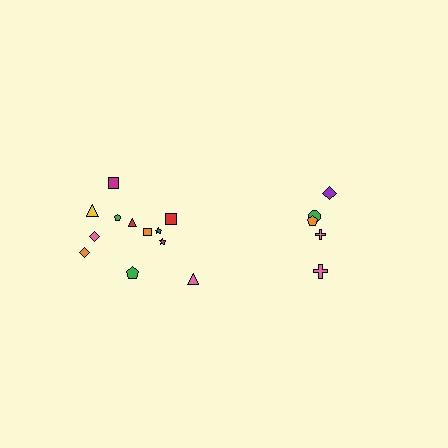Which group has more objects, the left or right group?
The left group.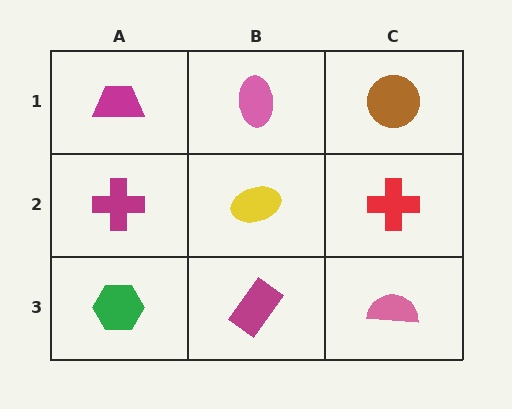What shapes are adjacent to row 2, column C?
A brown circle (row 1, column C), a pink semicircle (row 3, column C), a yellow ellipse (row 2, column B).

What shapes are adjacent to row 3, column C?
A red cross (row 2, column C), a magenta rectangle (row 3, column B).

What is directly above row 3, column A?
A magenta cross.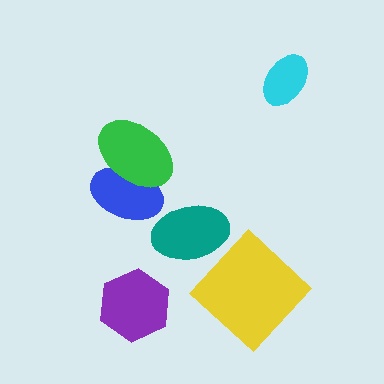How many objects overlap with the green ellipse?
1 object overlaps with the green ellipse.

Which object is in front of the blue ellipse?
The green ellipse is in front of the blue ellipse.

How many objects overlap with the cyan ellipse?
0 objects overlap with the cyan ellipse.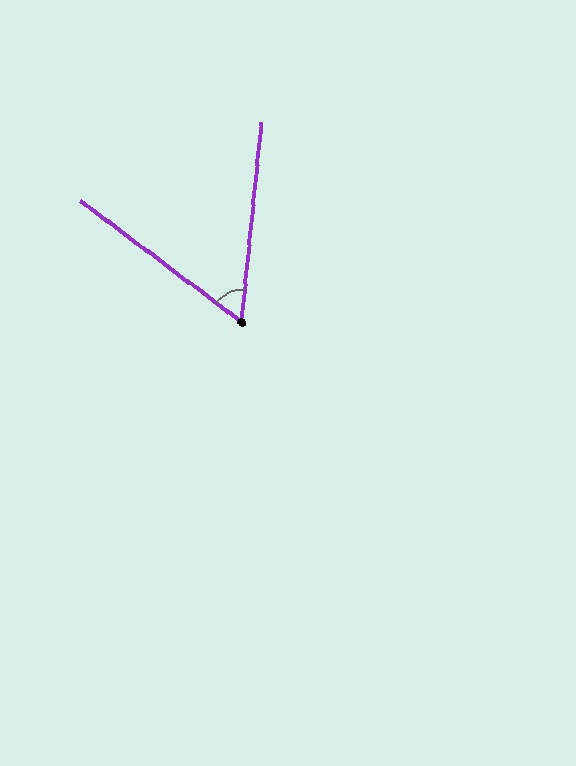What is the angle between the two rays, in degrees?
Approximately 59 degrees.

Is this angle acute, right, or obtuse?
It is acute.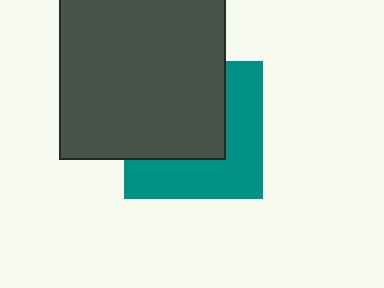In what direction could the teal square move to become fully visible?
The teal square could move toward the lower-right. That would shift it out from behind the dark gray square entirely.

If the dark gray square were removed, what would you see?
You would see the complete teal square.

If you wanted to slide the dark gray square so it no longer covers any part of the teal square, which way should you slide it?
Slide it toward the upper-left — that is the most direct way to separate the two shapes.